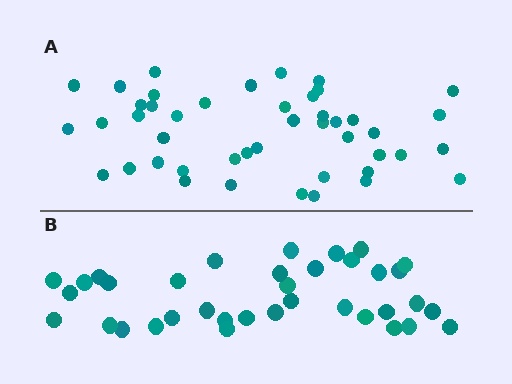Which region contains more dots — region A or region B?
Region A (the top region) has more dots.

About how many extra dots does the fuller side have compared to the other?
Region A has roughly 8 or so more dots than region B.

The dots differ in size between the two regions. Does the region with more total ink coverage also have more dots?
No. Region B has more total ink coverage because its dots are larger, but region A actually contains more individual dots. Total area can be misleading — the number of items is what matters here.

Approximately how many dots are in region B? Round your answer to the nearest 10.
About 40 dots. (The exact count is 36, which rounds to 40.)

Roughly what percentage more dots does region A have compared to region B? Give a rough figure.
About 25% more.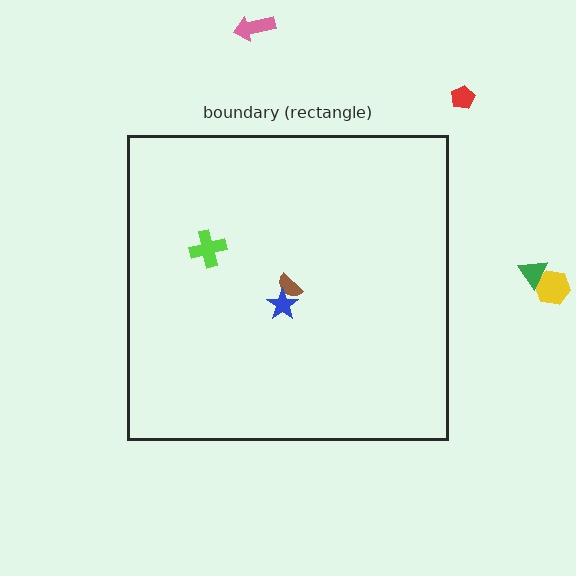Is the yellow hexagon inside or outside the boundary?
Outside.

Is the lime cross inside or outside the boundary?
Inside.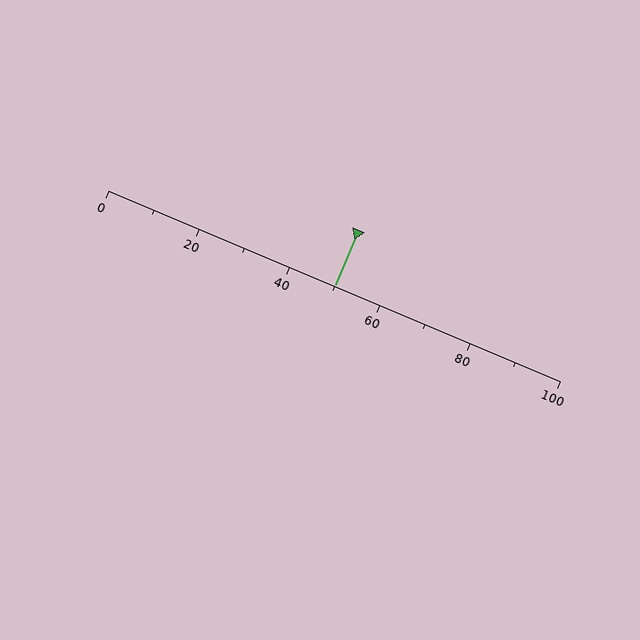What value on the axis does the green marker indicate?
The marker indicates approximately 50.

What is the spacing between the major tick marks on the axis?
The major ticks are spaced 20 apart.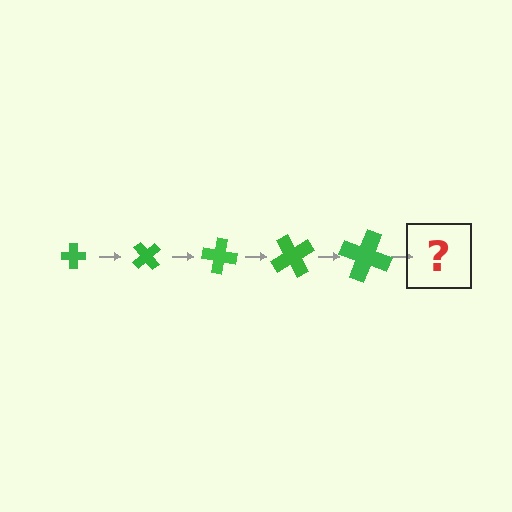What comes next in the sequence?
The next element should be a cross, larger than the previous one and rotated 250 degrees from the start.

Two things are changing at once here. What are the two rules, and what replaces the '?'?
The two rules are that the cross grows larger each step and it rotates 50 degrees each step. The '?' should be a cross, larger than the previous one and rotated 250 degrees from the start.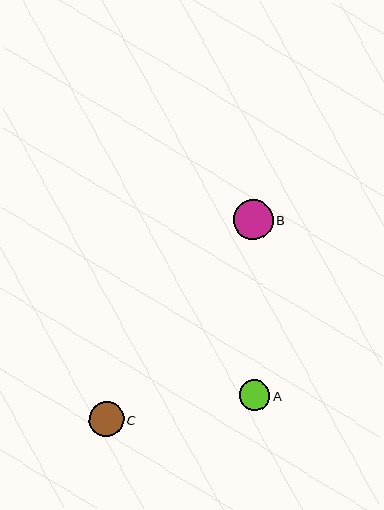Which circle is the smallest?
Circle A is the smallest with a size of approximately 31 pixels.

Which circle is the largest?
Circle B is the largest with a size of approximately 39 pixels.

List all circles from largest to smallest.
From largest to smallest: B, C, A.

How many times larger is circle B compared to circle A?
Circle B is approximately 1.3 times the size of circle A.